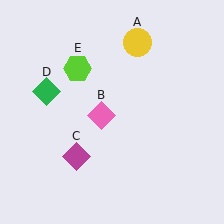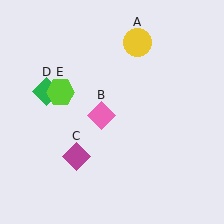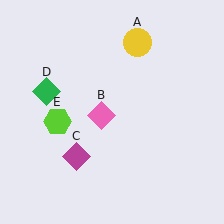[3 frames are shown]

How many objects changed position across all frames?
1 object changed position: lime hexagon (object E).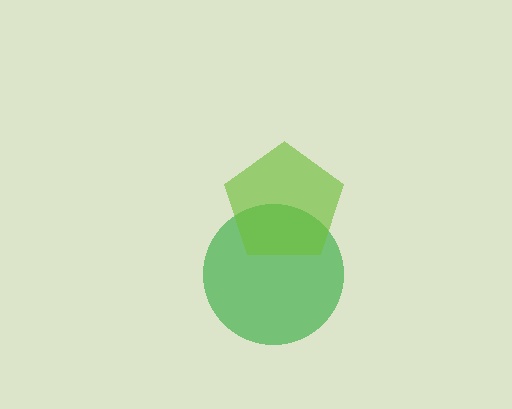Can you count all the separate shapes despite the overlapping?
Yes, there are 2 separate shapes.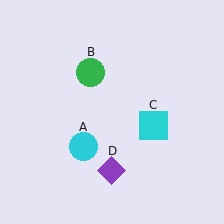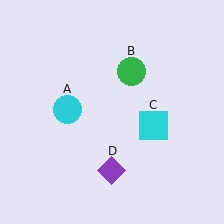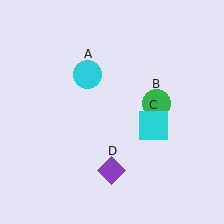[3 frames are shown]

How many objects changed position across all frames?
2 objects changed position: cyan circle (object A), green circle (object B).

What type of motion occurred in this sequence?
The cyan circle (object A), green circle (object B) rotated clockwise around the center of the scene.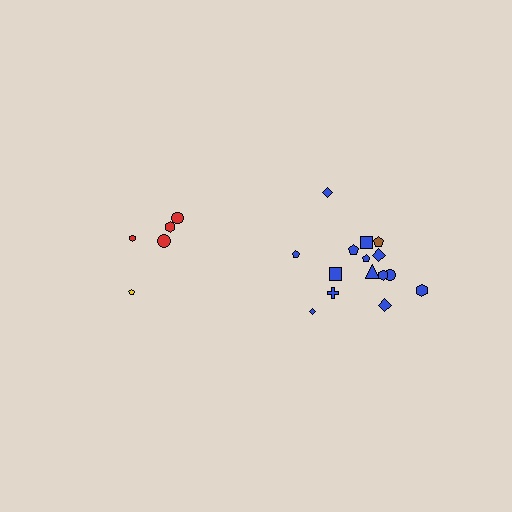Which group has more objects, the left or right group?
The right group.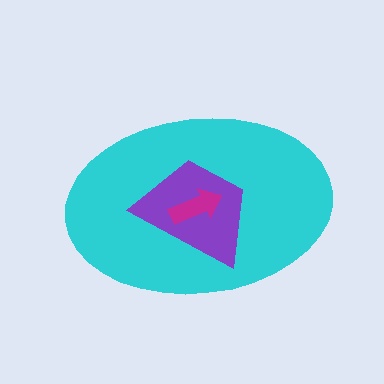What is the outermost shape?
The cyan ellipse.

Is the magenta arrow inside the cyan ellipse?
Yes.